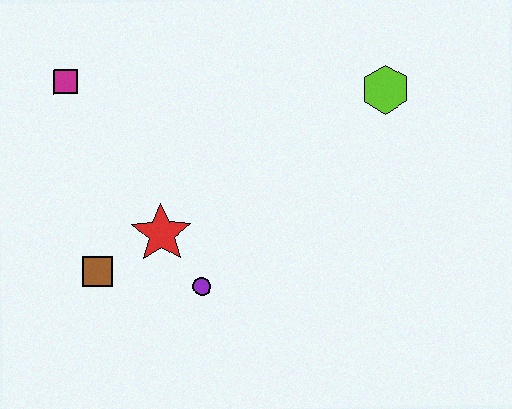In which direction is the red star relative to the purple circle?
The red star is above the purple circle.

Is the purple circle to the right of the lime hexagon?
No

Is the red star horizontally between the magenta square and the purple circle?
Yes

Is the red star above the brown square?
Yes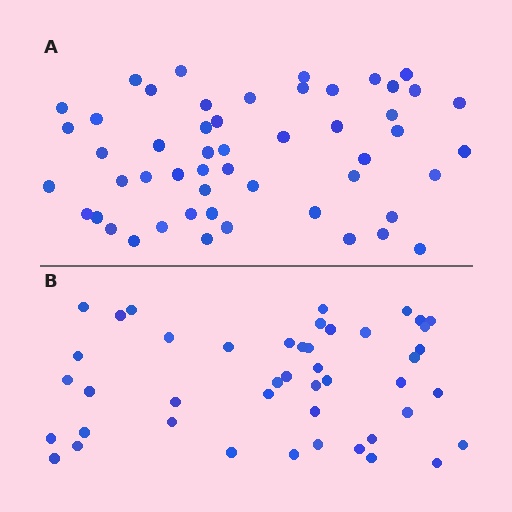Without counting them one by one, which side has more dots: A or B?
Region A (the top region) has more dots.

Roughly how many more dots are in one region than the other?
Region A has roughly 8 or so more dots than region B.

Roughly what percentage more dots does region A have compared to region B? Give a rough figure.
About 15% more.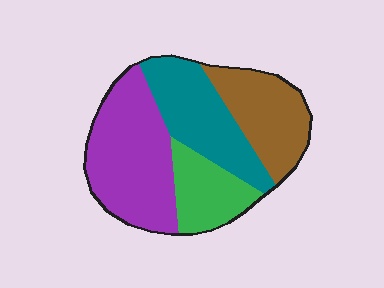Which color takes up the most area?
Purple, at roughly 35%.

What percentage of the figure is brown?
Brown covers around 25% of the figure.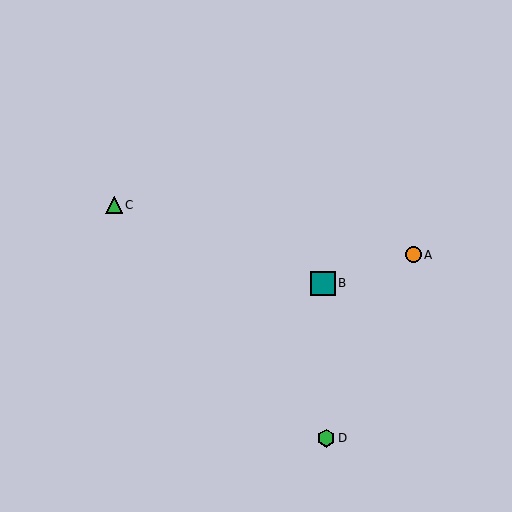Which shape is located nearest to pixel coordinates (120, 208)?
The green triangle (labeled C) at (114, 205) is nearest to that location.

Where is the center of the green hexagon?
The center of the green hexagon is at (326, 438).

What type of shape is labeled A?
Shape A is an orange circle.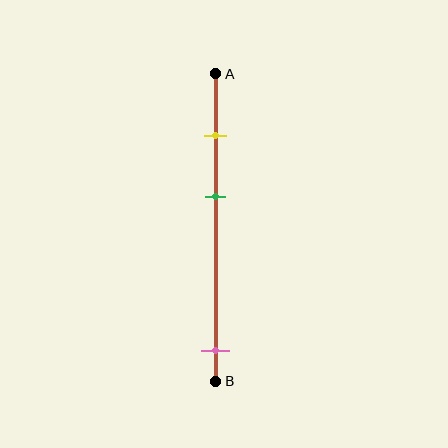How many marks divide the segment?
There are 3 marks dividing the segment.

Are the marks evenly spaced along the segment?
No, the marks are not evenly spaced.